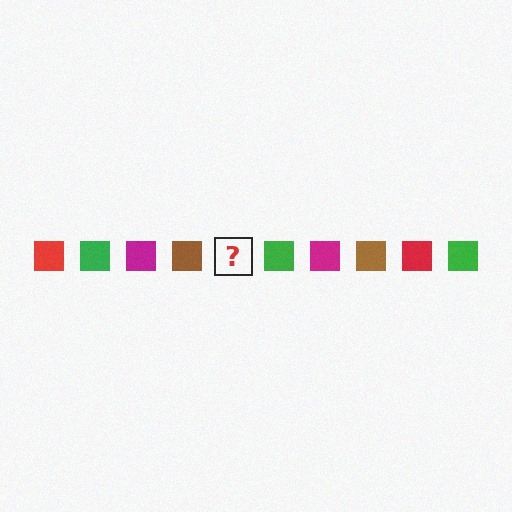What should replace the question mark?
The question mark should be replaced with a red square.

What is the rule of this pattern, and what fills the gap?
The rule is that the pattern cycles through red, green, magenta, brown squares. The gap should be filled with a red square.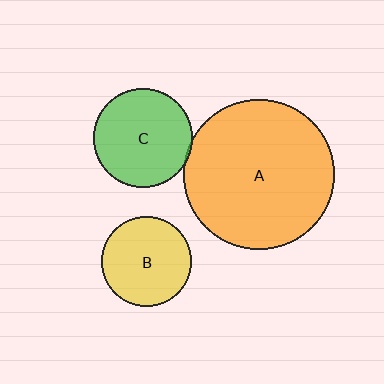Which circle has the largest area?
Circle A (orange).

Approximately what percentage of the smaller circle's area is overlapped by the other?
Approximately 5%.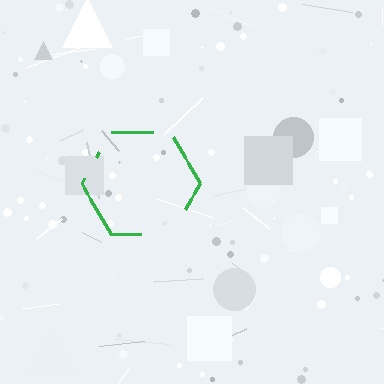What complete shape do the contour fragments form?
The contour fragments form a hexagon.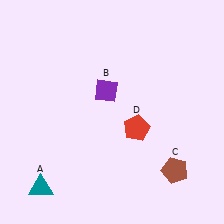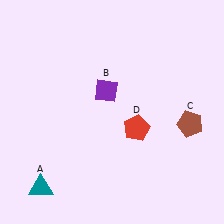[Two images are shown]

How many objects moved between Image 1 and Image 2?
1 object moved between the two images.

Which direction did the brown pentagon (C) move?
The brown pentagon (C) moved up.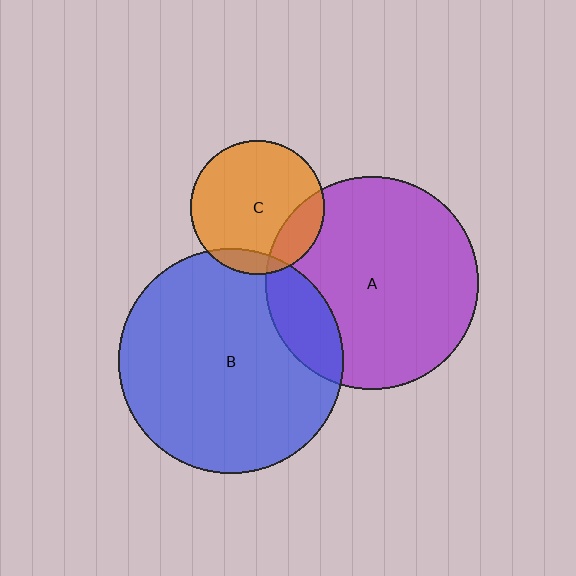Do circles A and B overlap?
Yes.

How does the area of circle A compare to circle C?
Approximately 2.5 times.